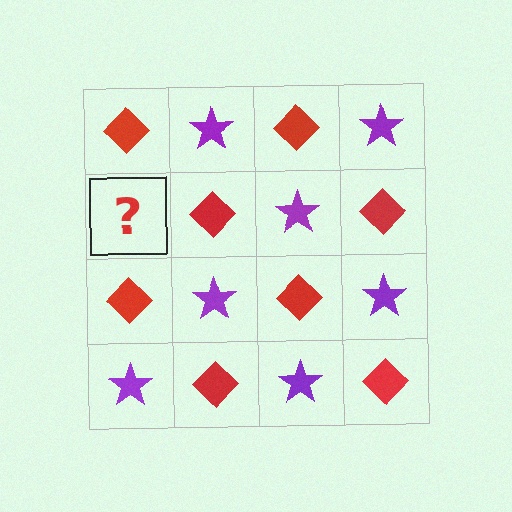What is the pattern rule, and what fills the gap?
The rule is that it alternates red diamond and purple star in a checkerboard pattern. The gap should be filled with a purple star.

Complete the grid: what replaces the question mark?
The question mark should be replaced with a purple star.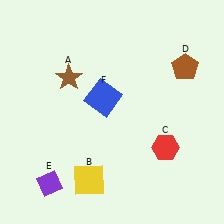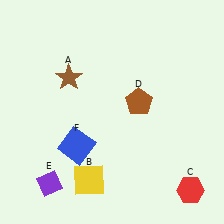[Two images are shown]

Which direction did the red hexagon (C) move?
The red hexagon (C) moved down.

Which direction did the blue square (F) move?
The blue square (F) moved down.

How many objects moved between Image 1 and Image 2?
3 objects moved between the two images.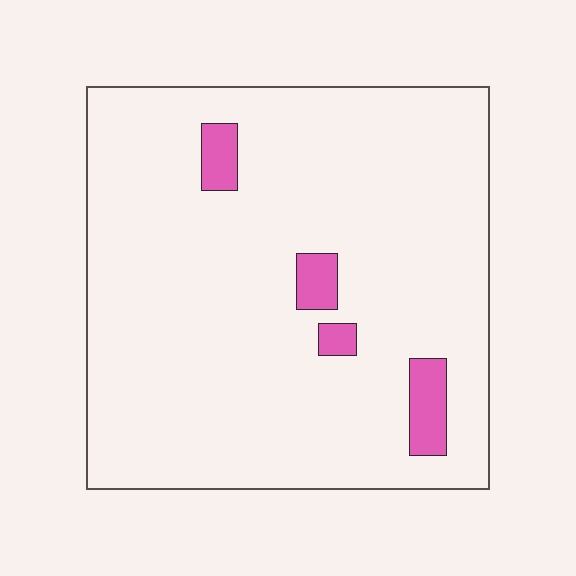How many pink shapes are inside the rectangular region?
4.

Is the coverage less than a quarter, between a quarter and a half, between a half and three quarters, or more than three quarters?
Less than a quarter.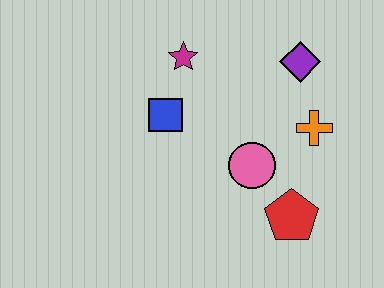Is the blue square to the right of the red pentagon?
No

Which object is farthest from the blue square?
The red pentagon is farthest from the blue square.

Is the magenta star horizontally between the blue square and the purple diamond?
Yes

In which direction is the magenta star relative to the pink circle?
The magenta star is above the pink circle.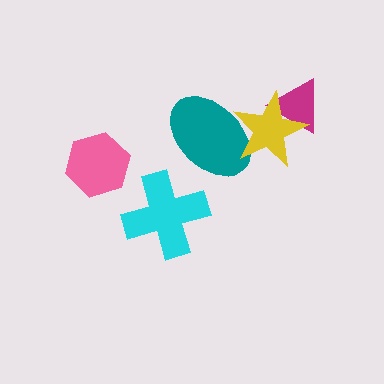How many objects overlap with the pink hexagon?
0 objects overlap with the pink hexagon.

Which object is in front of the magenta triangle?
The yellow star is in front of the magenta triangle.